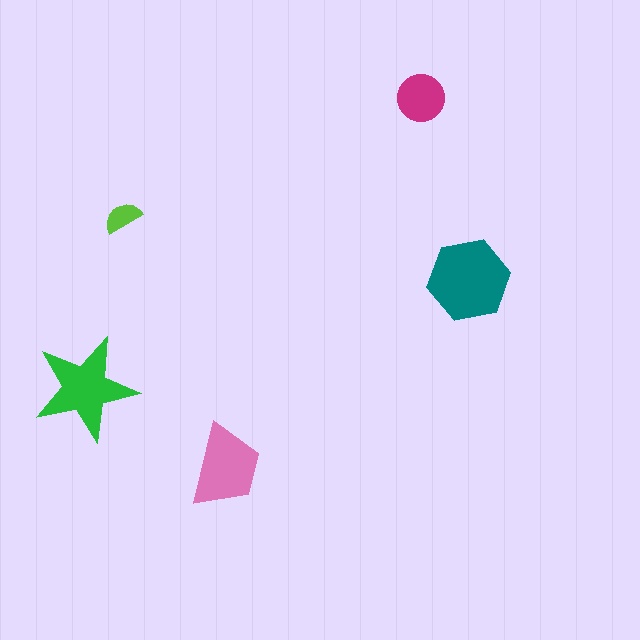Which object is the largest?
The teal hexagon.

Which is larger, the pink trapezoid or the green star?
The green star.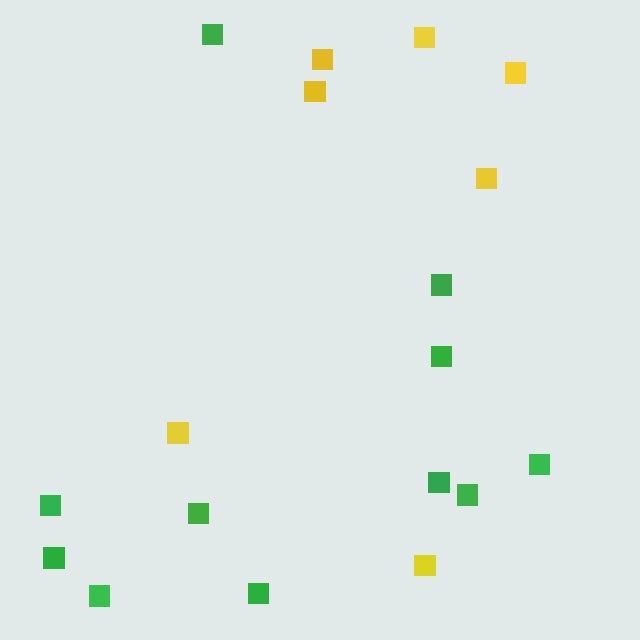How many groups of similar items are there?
There are 2 groups: one group of yellow squares (7) and one group of green squares (11).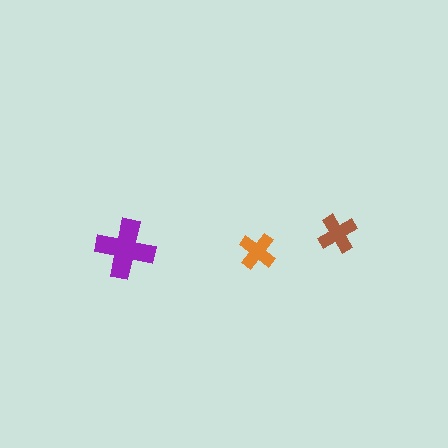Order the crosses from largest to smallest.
the purple one, the brown one, the orange one.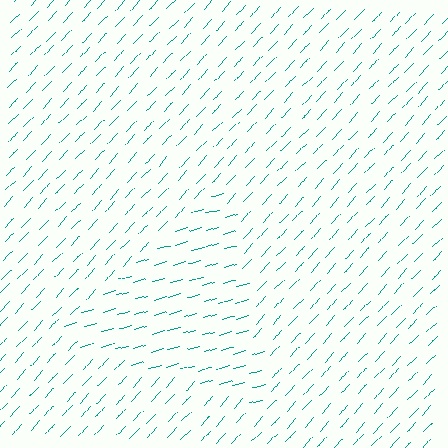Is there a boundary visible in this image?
Yes, there is a texture boundary formed by a change in line orientation.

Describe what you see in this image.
The image is filled with small teal line segments. A triangle region in the image has lines oriented differently from the surrounding lines, creating a visible texture boundary.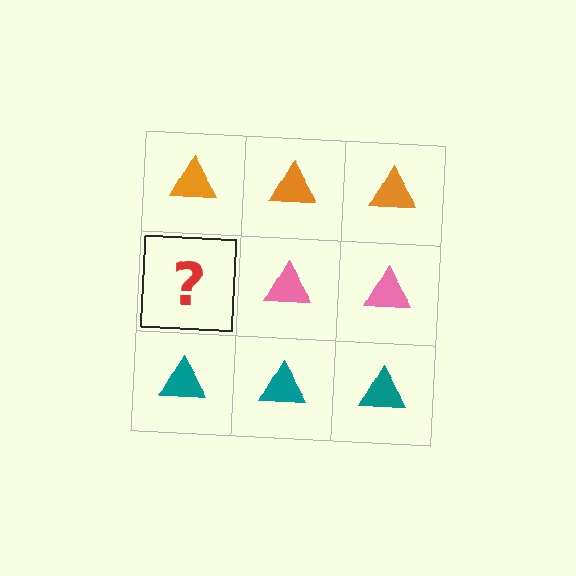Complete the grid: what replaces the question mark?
The question mark should be replaced with a pink triangle.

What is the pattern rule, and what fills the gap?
The rule is that each row has a consistent color. The gap should be filled with a pink triangle.